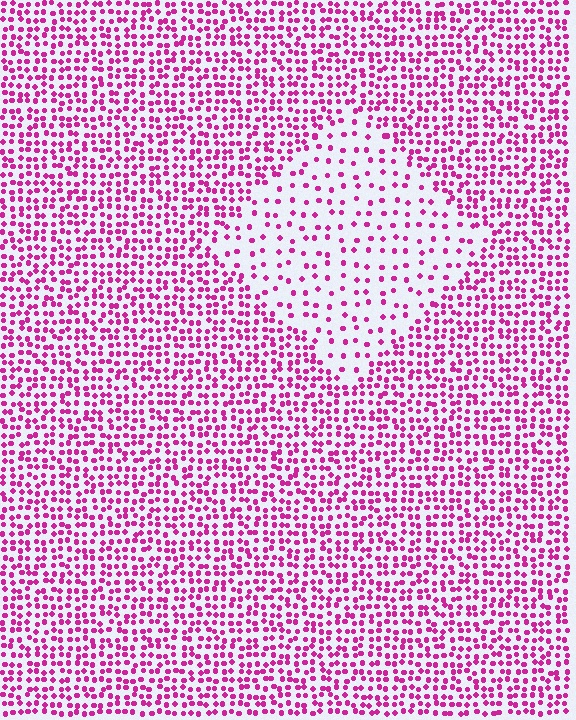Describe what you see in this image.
The image contains small magenta elements arranged at two different densities. A diamond-shaped region is visible where the elements are less densely packed than the surrounding area.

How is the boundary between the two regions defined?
The boundary is defined by a change in element density (approximately 2.5x ratio). All elements are the same color, size, and shape.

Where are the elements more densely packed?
The elements are more densely packed outside the diamond boundary.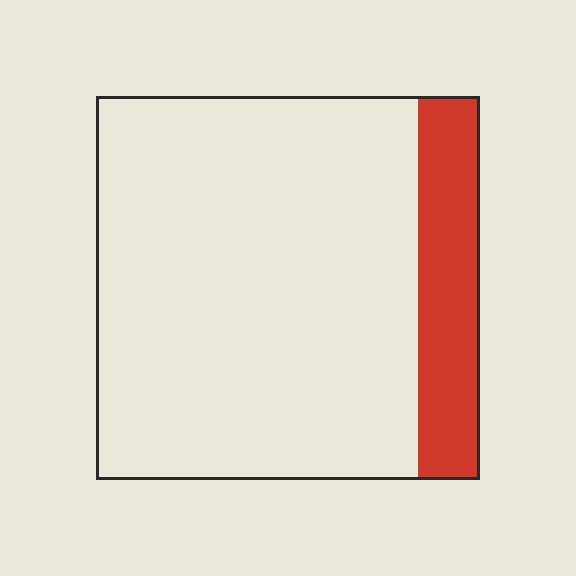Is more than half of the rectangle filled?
No.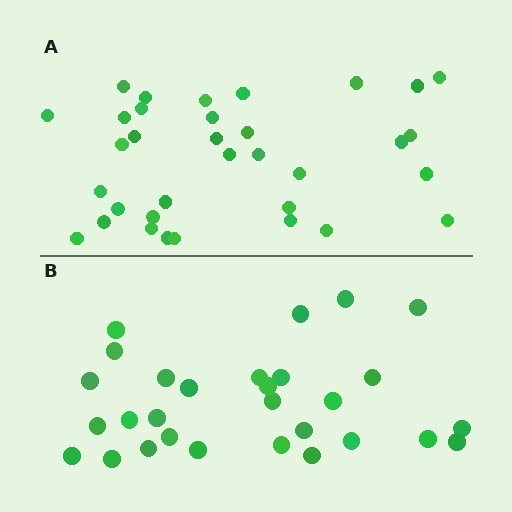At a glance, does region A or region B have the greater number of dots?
Region A (the top region) has more dots.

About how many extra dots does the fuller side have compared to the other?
Region A has about 5 more dots than region B.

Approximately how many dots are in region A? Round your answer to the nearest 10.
About 30 dots. (The exact count is 34, which rounds to 30.)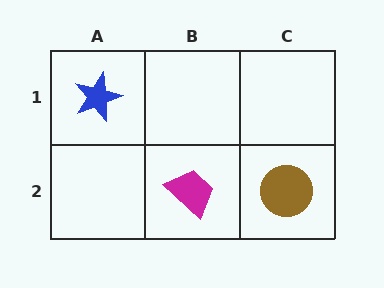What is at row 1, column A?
A blue star.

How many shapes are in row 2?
2 shapes.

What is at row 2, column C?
A brown circle.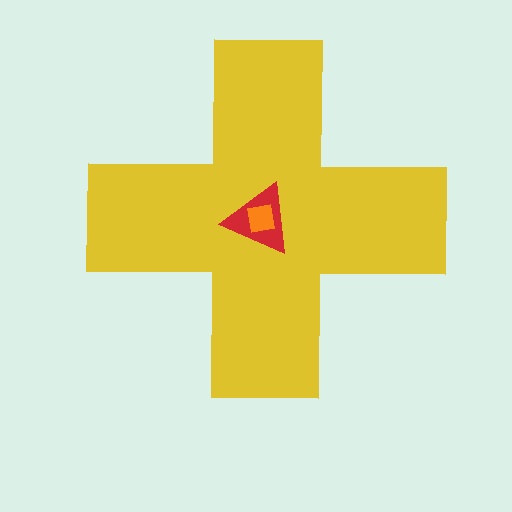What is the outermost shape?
The yellow cross.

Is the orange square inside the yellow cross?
Yes.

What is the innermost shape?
The orange square.